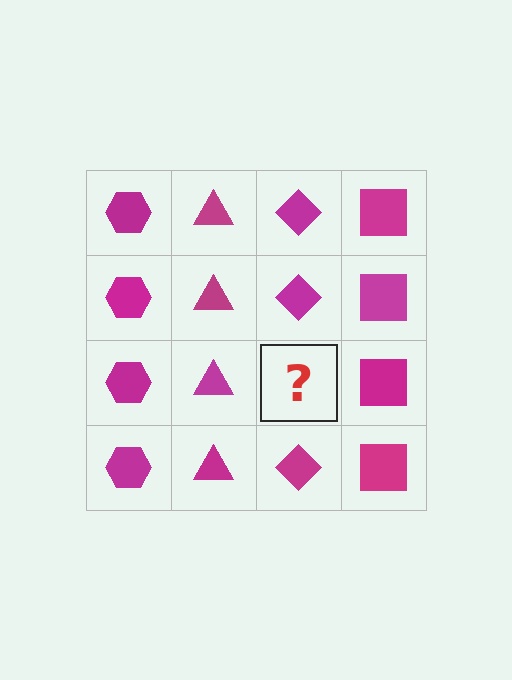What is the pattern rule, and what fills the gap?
The rule is that each column has a consistent shape. The gap should be filled with a magenta diamond.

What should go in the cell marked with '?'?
The missing cell should contain a magenta diamond.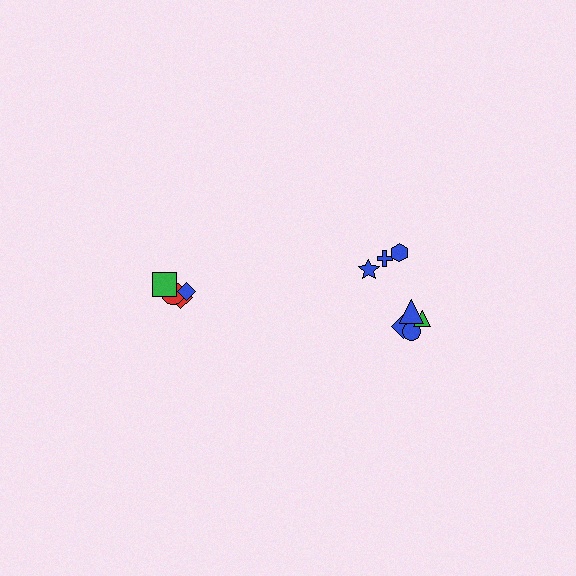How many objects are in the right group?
There are 7 objects.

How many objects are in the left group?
There are 4 objects.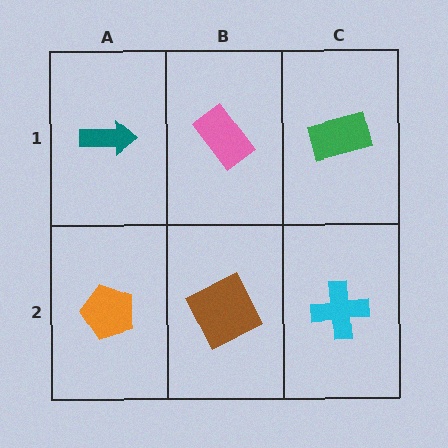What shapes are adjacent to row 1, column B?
A brown square (row 2, column B), a teal arrow (row 1, column A), a green rectangle (row 1, column C).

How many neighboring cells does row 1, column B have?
3.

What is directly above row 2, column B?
A pink rectangle.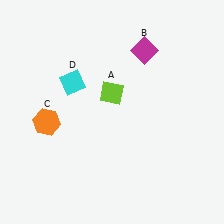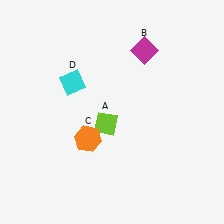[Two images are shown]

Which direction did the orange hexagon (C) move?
The orange hexagon (C) moved right.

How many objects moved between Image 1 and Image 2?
2 objects moved between the two images.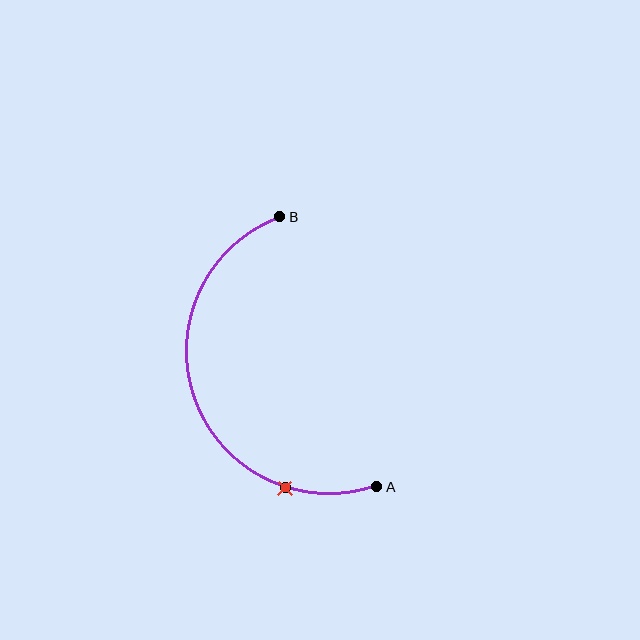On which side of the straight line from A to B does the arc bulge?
The arc bulges to the left of the straight line connecting A and B.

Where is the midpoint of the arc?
The arc midpoint is the point on the curve farthest from the straight line joining A and B. It sits to the left of that line.